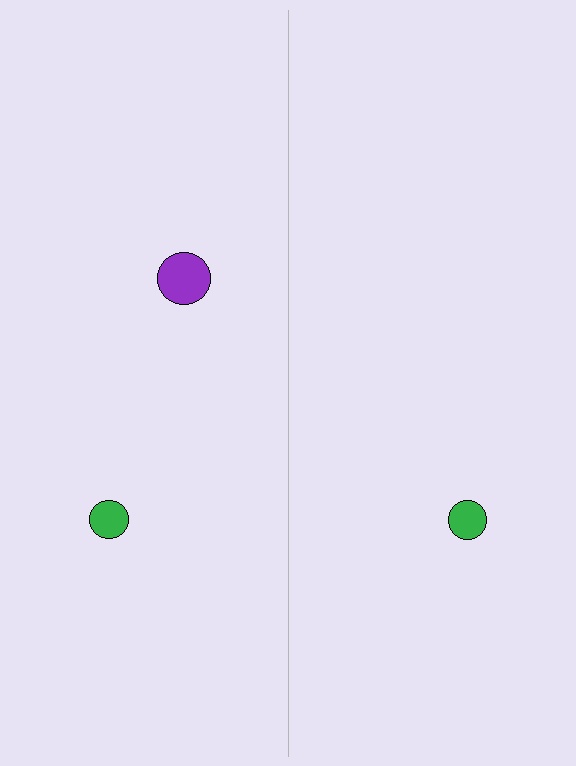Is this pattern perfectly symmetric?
No, the pattern is not perfectly symmetric. A purple circle is missing from the right side.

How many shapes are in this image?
There are 3 shapes in this image.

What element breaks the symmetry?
A purple circle is missing from the right side.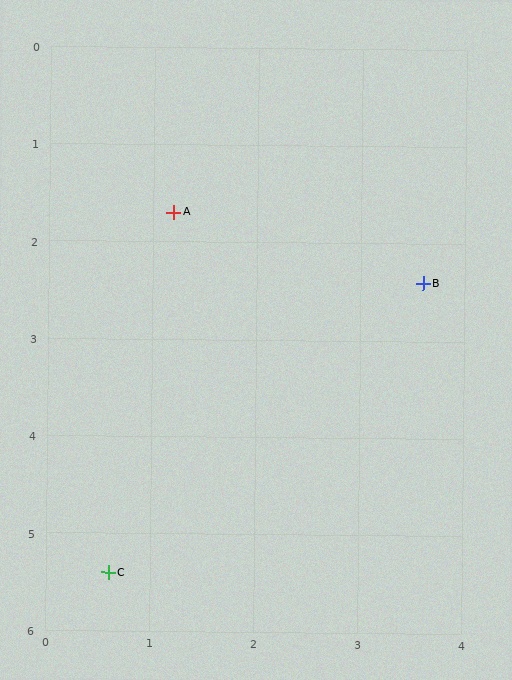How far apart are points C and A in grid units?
Points C and A are about 3.7 grid units apart.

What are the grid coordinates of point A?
Point A is at approximately (1.2, 1.7).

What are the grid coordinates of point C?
Point C is at approximately (0.6, 5.4).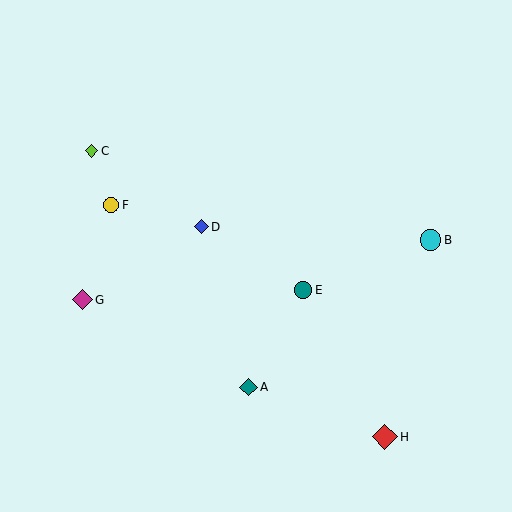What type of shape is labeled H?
Shape H is a red diamond.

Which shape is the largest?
The red diamond (labeled H) is the largest.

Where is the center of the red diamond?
The center of the red diamond is at (385, 437).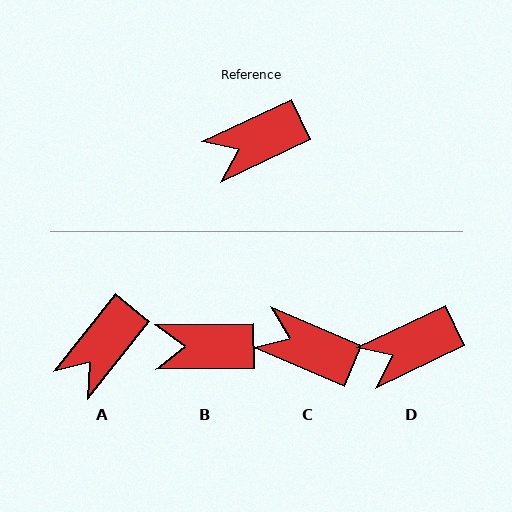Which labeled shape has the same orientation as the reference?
D.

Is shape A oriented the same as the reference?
No, it is off by about 26 degrees.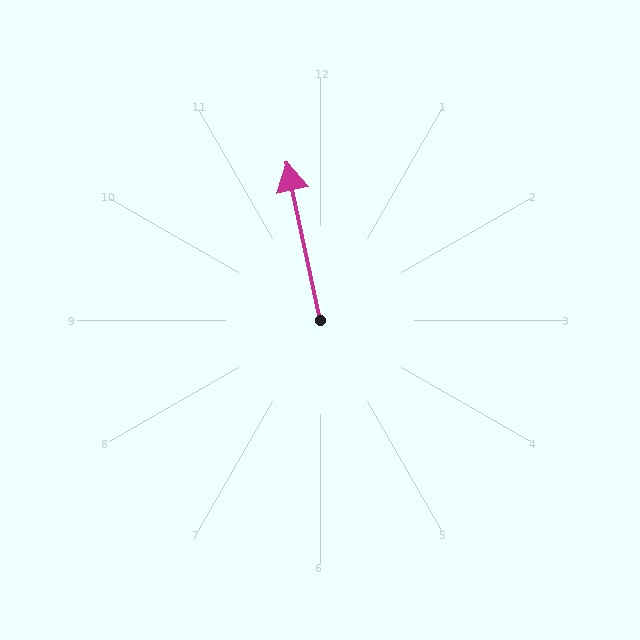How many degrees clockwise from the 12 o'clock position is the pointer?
Approximately 348 degrees.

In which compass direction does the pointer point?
North.